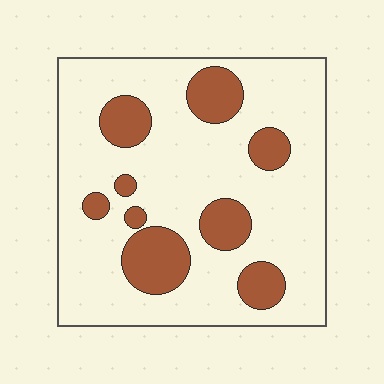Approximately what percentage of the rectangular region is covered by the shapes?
Approximately 20%.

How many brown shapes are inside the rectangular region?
9.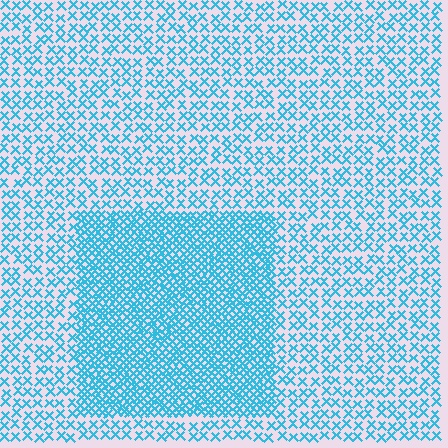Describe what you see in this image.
The image contains small cyan elements arranged at two different densities. A rectangle-shaped region is visible where the elements are more densely packed than the surrounding area.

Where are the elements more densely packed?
The elements are more densely packed inside the rectangle boundary.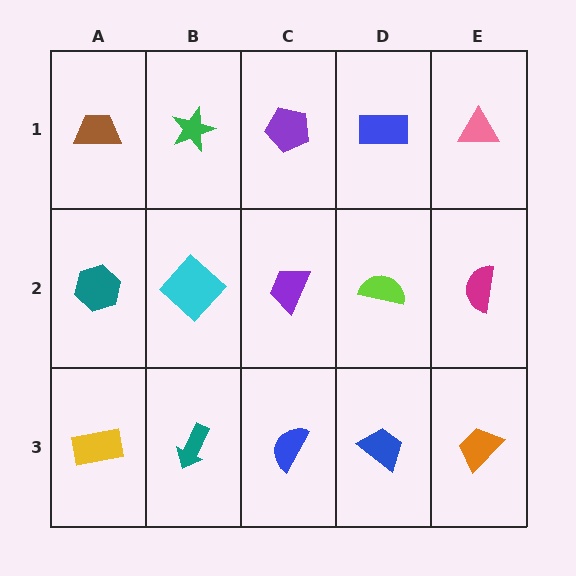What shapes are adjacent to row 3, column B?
A cyan diamond (row 2, column B), a yellow rectangle (row 3, column A), a blue semicircle (row 3, column C).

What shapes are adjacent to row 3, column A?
A teal hexagon (row 2, column A), a teal arrow (row 3, column B).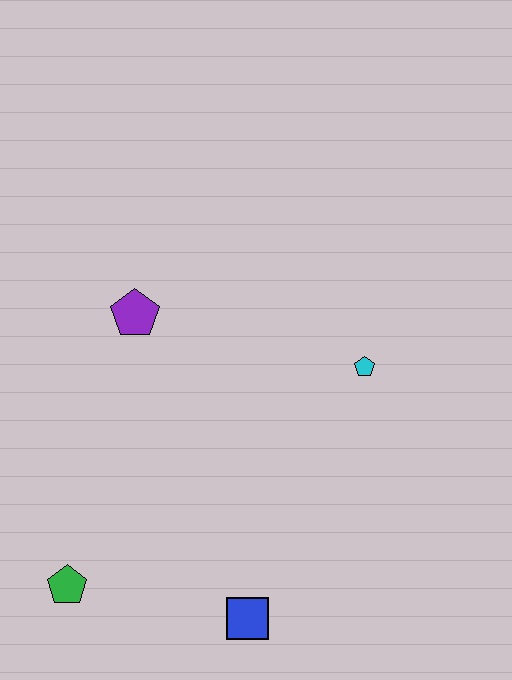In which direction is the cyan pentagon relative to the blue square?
The cyan pentagon is above the blue square.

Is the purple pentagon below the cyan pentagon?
No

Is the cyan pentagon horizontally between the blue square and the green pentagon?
No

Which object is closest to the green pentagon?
The blue square is closest to the green pentagon.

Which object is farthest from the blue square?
The purple pentagon is farthest from the blue square.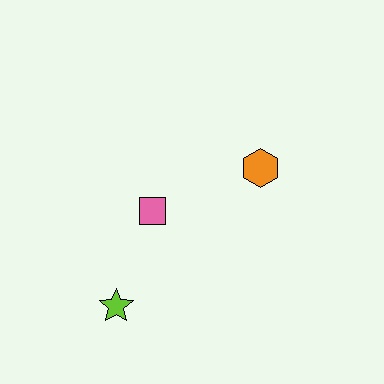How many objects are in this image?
There are 3 objects.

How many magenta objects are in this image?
There are no magenta objects.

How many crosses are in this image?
There are no crosses.